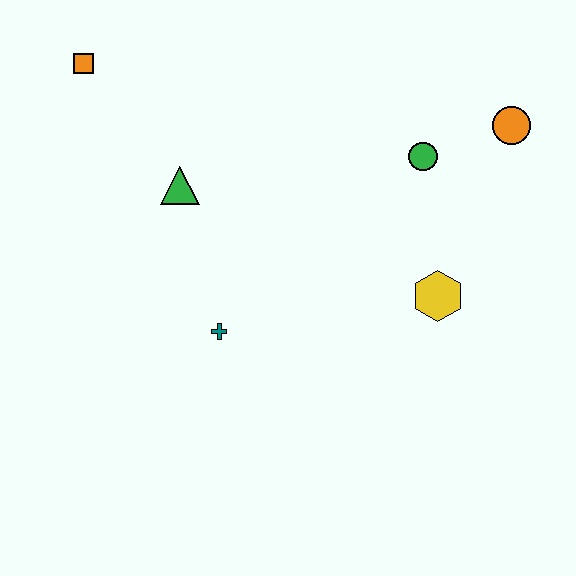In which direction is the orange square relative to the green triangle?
The orange square is above the green triangle.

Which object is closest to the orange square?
The green triangle is closest to the orange square.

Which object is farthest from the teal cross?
The orange circle is farthest from the teal cross.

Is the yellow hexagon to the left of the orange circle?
Yes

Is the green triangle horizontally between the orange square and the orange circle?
Yes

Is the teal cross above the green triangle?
No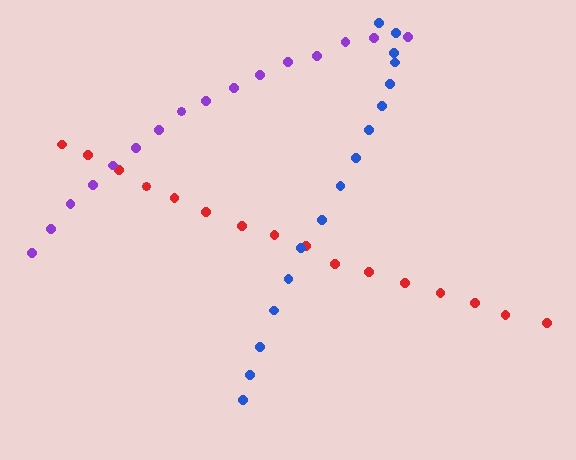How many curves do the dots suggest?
There are 3 distinct paths.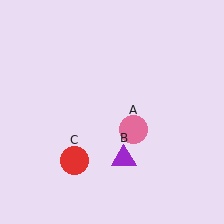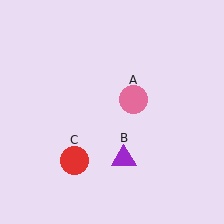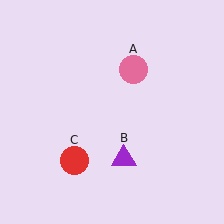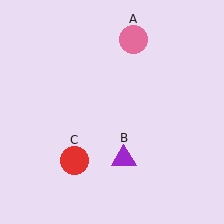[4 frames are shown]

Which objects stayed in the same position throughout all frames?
Purple triangle (object B) and red circle (object C) remained stationary.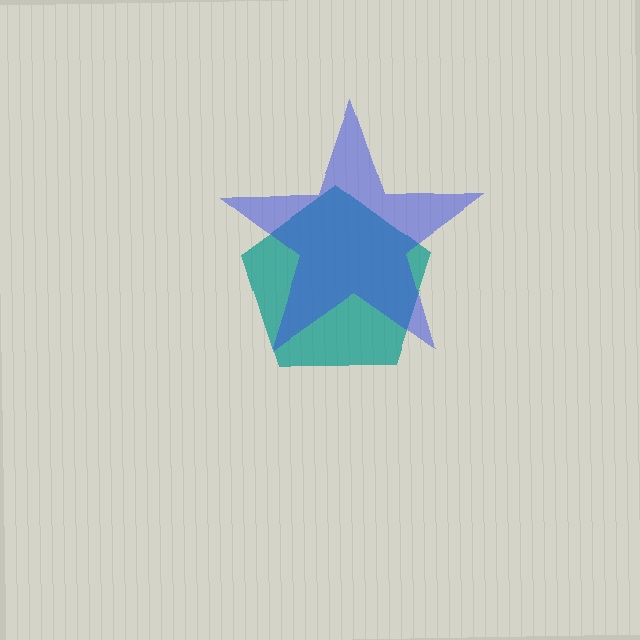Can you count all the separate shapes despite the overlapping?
Yes, there are 2 separate shapes.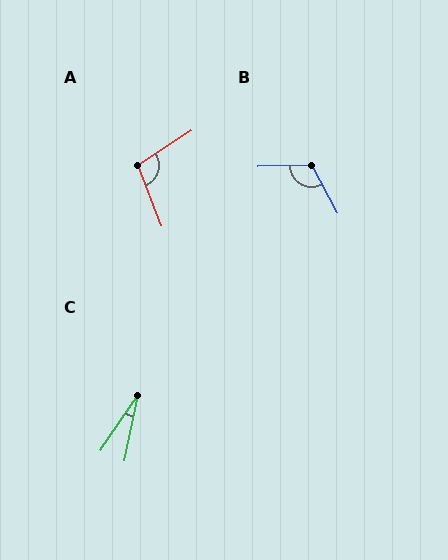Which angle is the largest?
B, at approximately 116 degrees.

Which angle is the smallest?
C, at approximately 22 degrees.